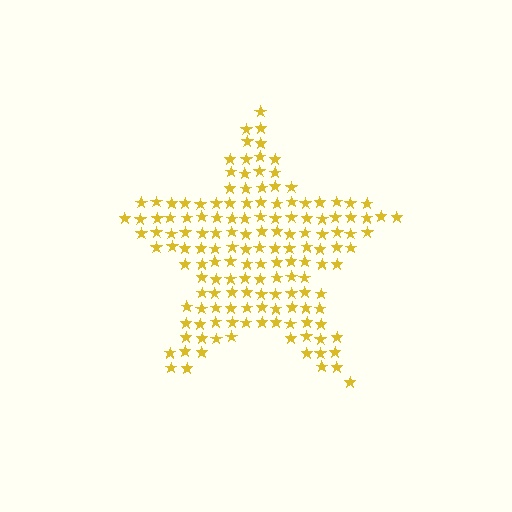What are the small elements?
The small elements are stars.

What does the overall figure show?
The overall figure shows a star.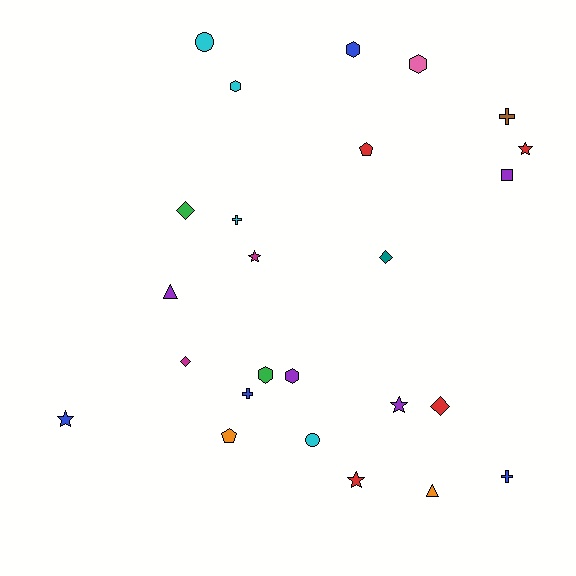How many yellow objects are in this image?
There are no yellow objects.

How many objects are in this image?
There are 25 objects.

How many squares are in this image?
There is 1 square.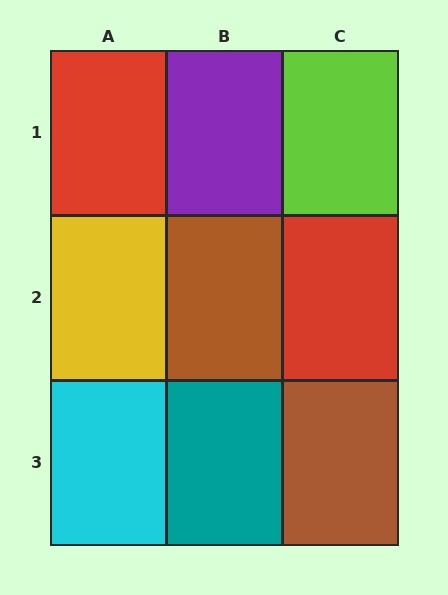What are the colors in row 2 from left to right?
Yellow, brown, red.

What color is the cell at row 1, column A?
Red.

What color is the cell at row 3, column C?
Brown.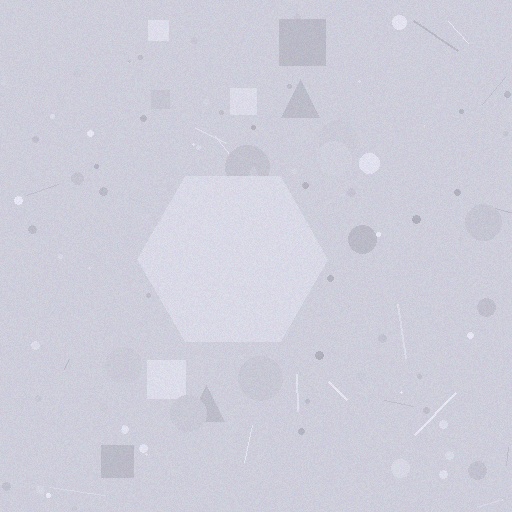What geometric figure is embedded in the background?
A hexagon is embedded in the background.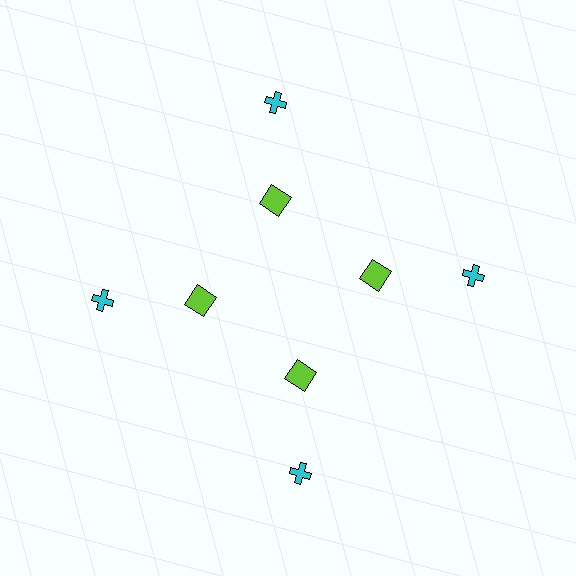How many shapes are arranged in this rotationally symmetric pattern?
There are 8 shapes, arranged in 4 groups of 2.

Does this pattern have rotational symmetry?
Yes, this pattern has 4-fold rotational symmetry. It looks the same after rotating 90 degrees around the center.